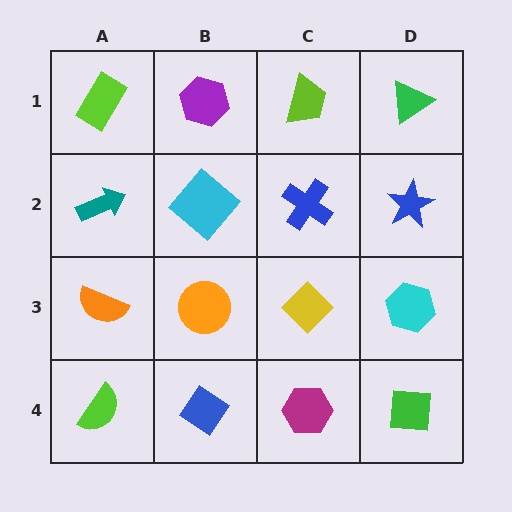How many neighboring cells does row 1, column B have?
3.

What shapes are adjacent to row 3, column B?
A cyan diamond (row 2, column B), a blue diamond (row 4, column B), an orange semicircle (row 3, column A), a yellow diamond (row 3, column C).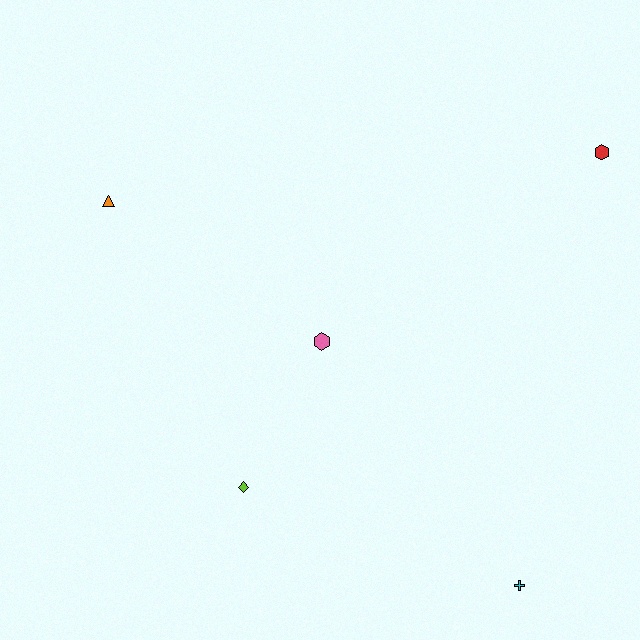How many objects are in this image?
There are 5 objects.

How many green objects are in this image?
There are no green objects.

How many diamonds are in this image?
There is 1 diamond.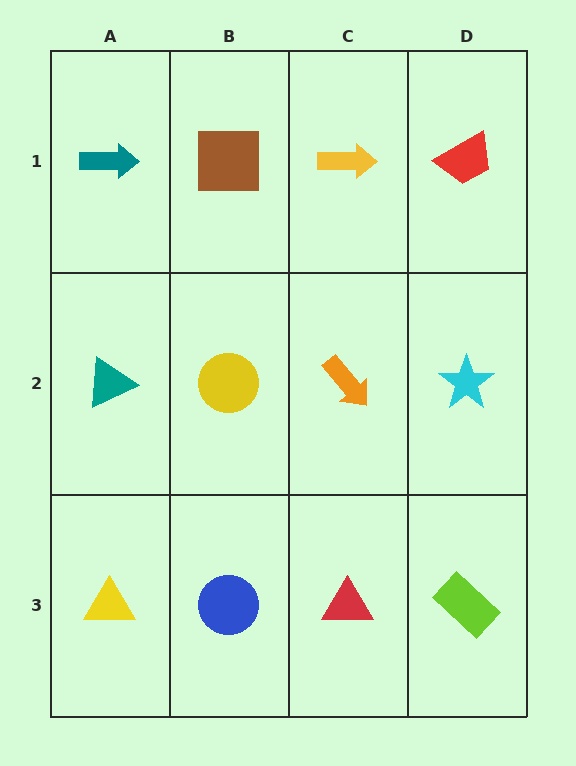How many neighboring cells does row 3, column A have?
2.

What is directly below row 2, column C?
A red triangle.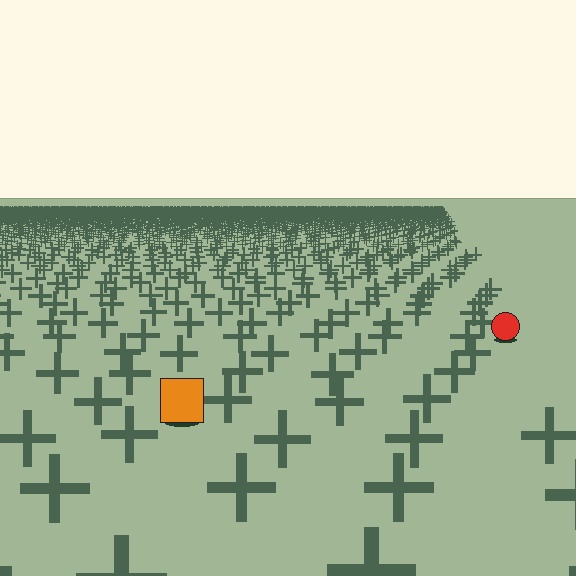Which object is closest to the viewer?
The orange square is closest. The texture marks near it are larger and more spread out.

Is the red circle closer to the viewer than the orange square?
No. The orange square is closer — you can tell from the texture gradient: the ground texture is coarser near it.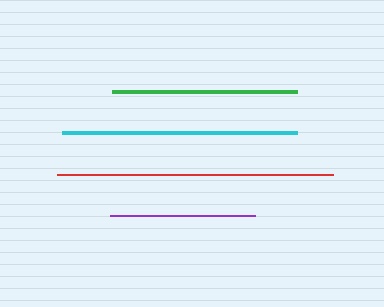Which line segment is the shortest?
The purple line is the shortest at approximately 145 pixels.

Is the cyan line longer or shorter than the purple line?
The cyan line is longer than the purple line.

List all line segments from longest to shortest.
From longest to shortest: red, cyan, green, purple.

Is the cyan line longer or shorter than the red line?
The red line is longer than the cyan line.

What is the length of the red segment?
The red segment is approximately 276 pixels long.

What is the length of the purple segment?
The purple segment is approximately 145 pixels long.